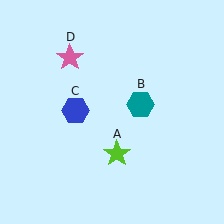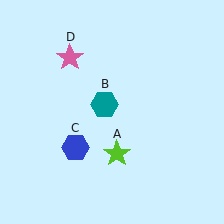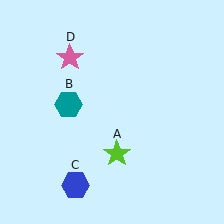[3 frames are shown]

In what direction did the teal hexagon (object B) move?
The teal hexagon (object B) moved left.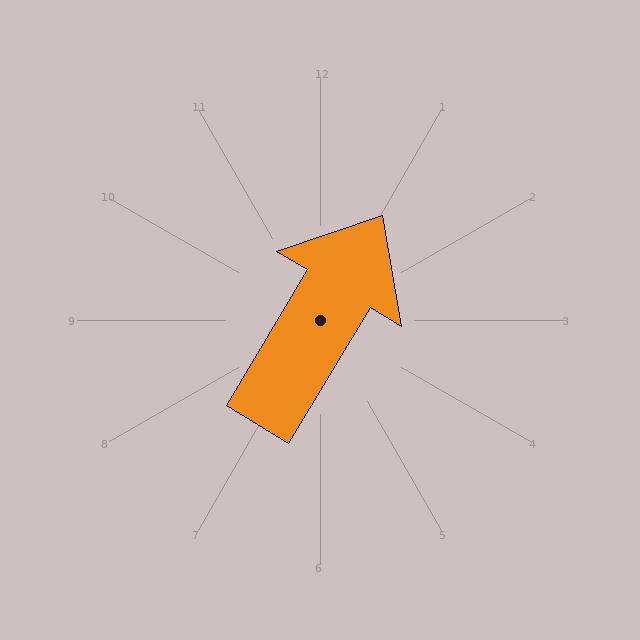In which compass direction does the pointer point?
Northeast.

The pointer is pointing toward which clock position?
Roughly 1 o'clock.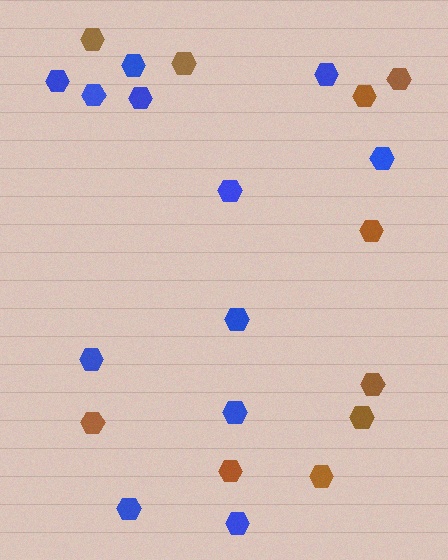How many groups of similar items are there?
There are 2 groups: one group of blue hexagons (12) and one group of brown hexagons (10).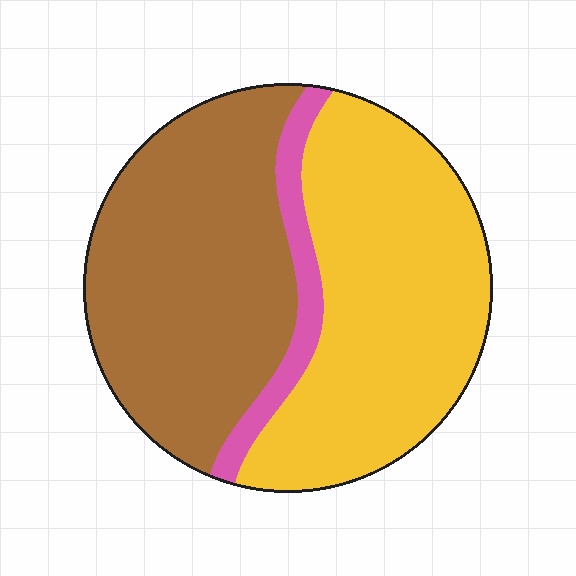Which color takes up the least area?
Pink, at roughly 10%.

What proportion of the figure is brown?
Brown covers about 45% of the figure.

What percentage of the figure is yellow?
Yellow covers around 45% of the figure.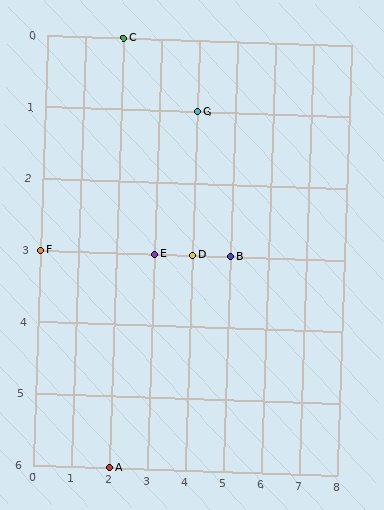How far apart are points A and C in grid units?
Points A and C are 6 rows apart.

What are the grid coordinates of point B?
Point B is at grid coordinates (5, 3).